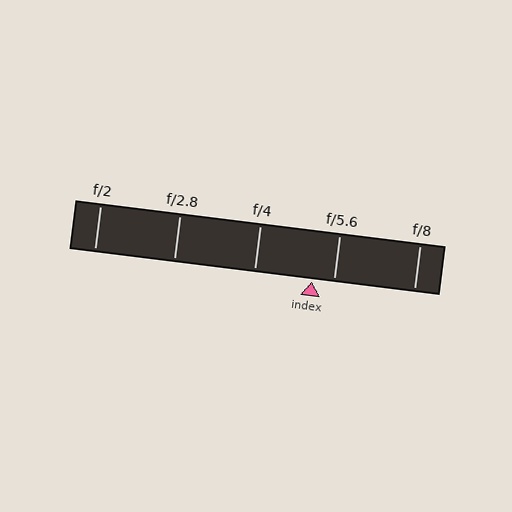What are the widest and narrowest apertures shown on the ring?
The widest aperture shown is f/2 and the narrowest is f/8.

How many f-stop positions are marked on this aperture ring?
There are 5 f-stop positions marked.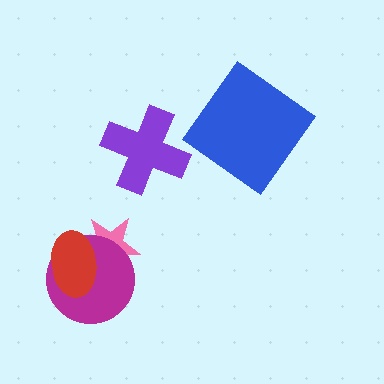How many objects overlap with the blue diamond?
0 objects overlap with the blue diamond.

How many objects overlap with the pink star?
2 objects overlap with the pink star.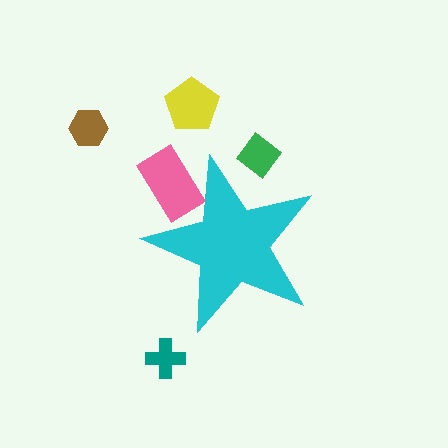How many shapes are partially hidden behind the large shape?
2 shapes are partially hidden.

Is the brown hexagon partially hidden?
No, the brown hexagon is fully visible.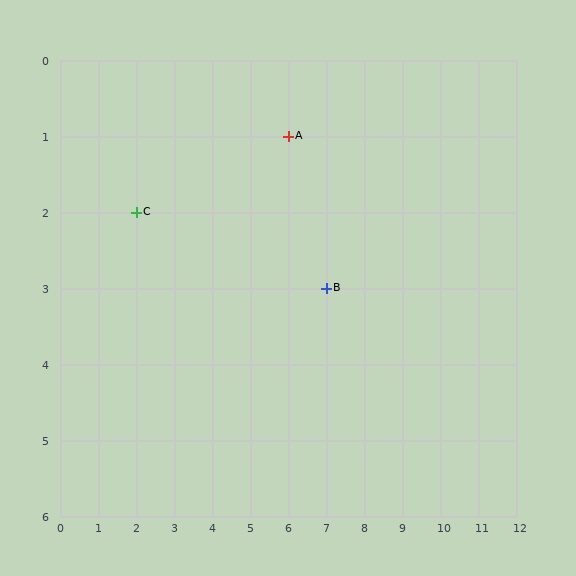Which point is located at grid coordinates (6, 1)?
Point A is at (6, 1).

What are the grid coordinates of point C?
Point C is at grid coordinates (2, 2).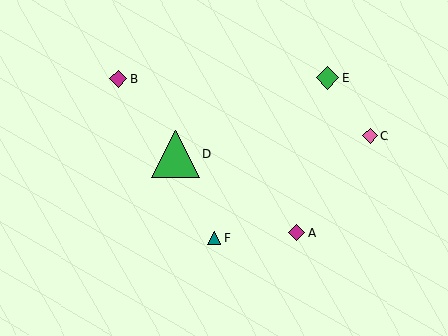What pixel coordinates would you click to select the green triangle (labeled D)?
Click at (176, 154) to select the green triangle D.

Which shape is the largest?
The green triangle (labeled D) is the largest.